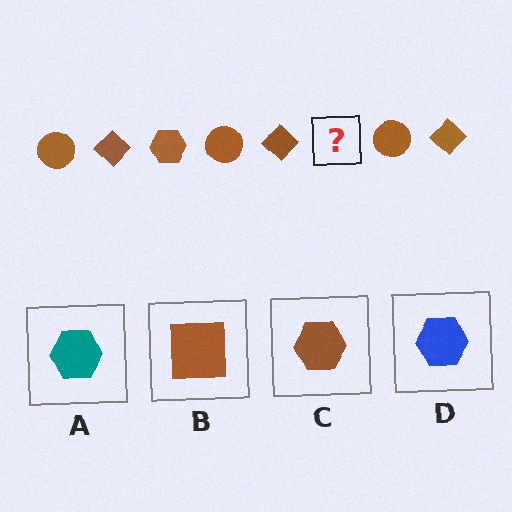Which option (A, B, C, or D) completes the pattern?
C.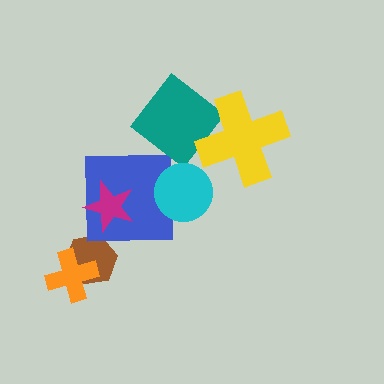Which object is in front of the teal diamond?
The yellow cross is in front of the teal diamond.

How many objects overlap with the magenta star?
1 object overlaps with the magenta star.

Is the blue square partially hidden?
Yes, it is partially covered by another shape.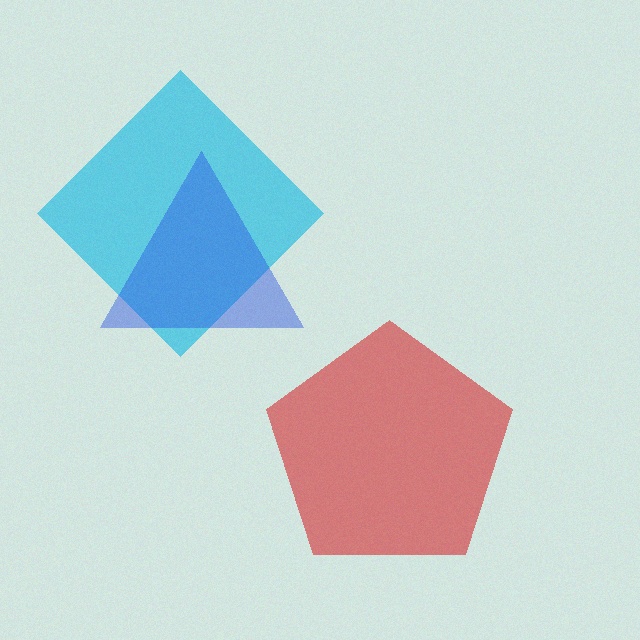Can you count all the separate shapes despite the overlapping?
Yes, there are 3 separate shapes.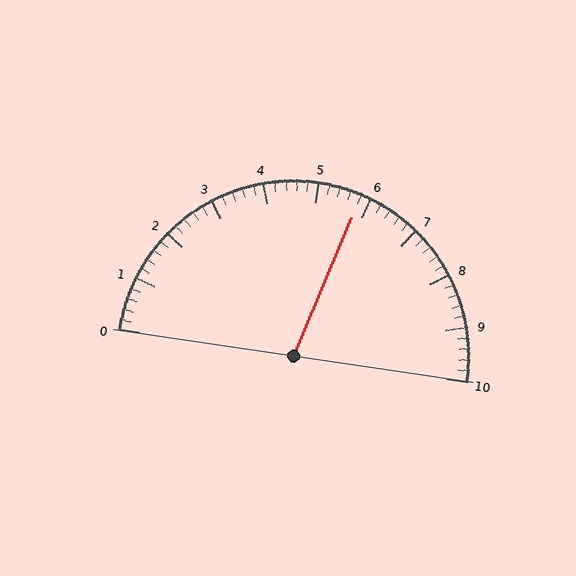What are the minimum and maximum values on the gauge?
The gauge ranges from 0 to 10.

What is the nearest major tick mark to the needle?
The nearest major tick mark is 6.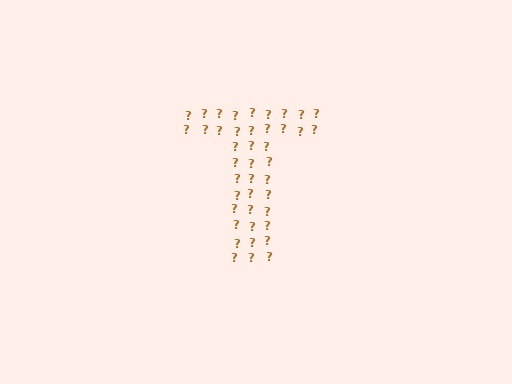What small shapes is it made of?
It is made of small question marks.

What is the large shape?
The large shape is the letter T.